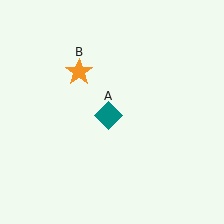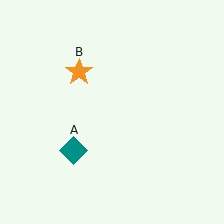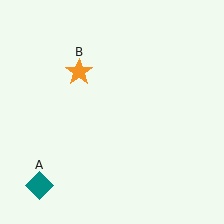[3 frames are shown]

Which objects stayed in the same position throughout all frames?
Orange star (object B) remained stationary.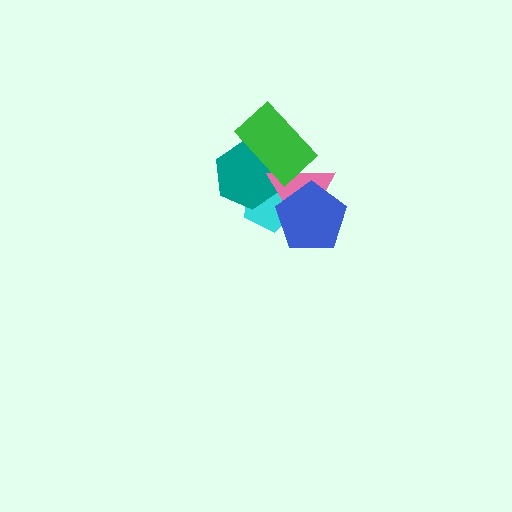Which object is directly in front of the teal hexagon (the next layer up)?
The pink triangle is directly in front of the teal hexagon.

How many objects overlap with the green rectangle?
2 objects overlap with the green rectangle.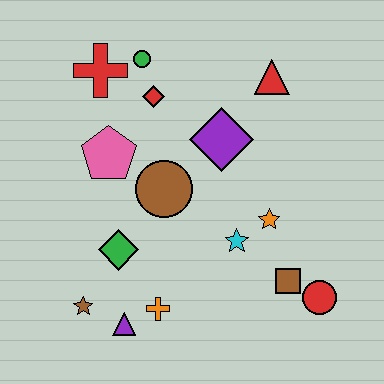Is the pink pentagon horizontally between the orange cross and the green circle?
No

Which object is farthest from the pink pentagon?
The red circle is farthest from the pink pentagon.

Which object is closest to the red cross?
The green circle is closest to the red cross.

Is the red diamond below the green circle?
Yes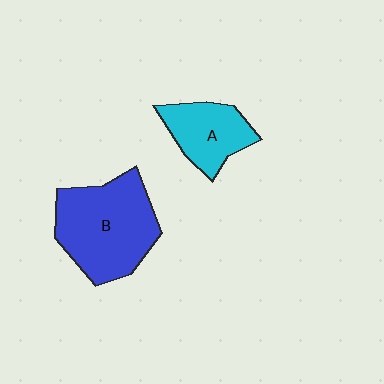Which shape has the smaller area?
Shape A (cyan).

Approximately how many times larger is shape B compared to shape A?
Approximately 1.8 times.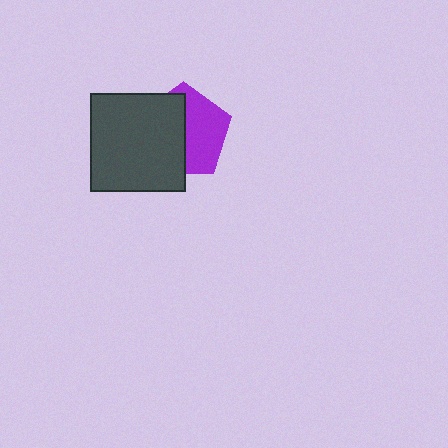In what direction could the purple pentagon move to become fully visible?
The purple pentagon could move right. That would shift it out from behind the dark gray rectangle entirely.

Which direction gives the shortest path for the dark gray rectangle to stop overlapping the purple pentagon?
Moving left gives the shortest separation.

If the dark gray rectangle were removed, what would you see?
You would see the complete purple pentagon.